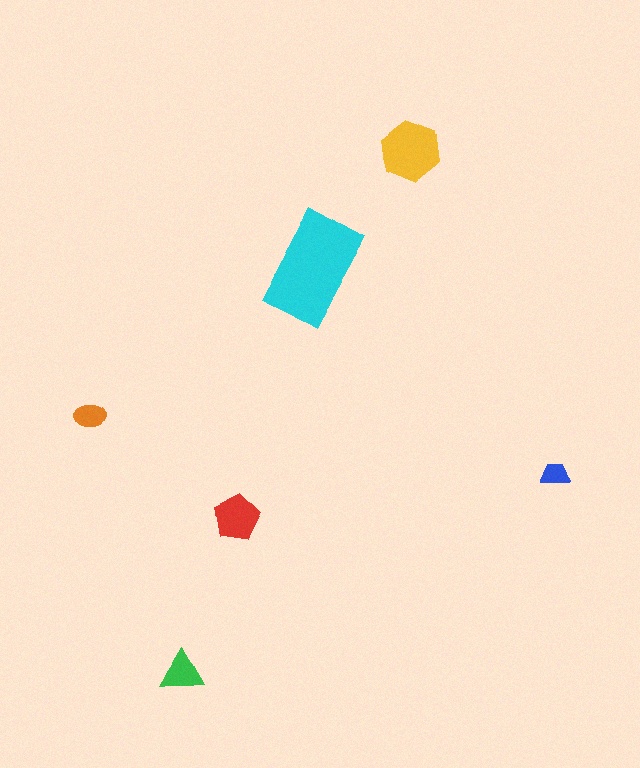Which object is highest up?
The yellow hexagon is topmost.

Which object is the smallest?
The blue trapezoid.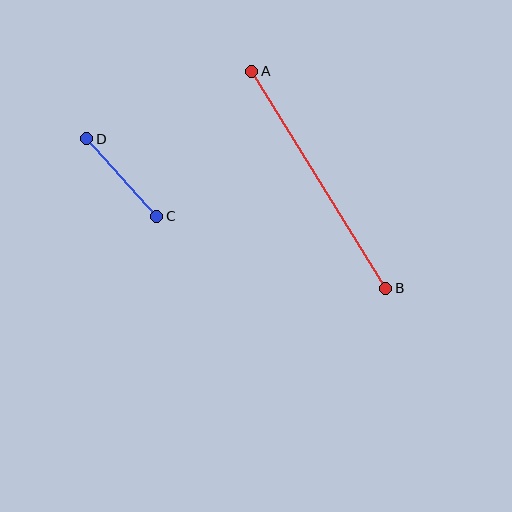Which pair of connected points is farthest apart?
Points A and B are farthest apart.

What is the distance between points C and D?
The distance is approximately 105 pixels.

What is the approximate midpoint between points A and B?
The midpoint is at approximately (319, 180) pixels.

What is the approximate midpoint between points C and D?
The midpoint is at approximately (122, 177) pixels.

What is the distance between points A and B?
The distance is approximately 255 pixels.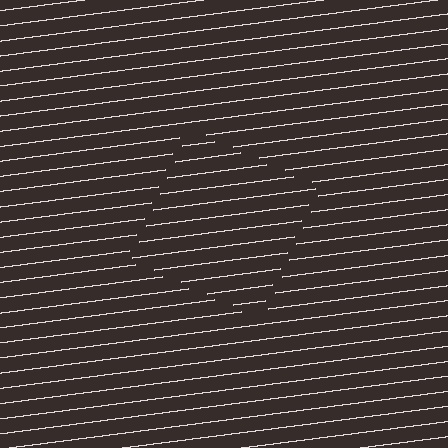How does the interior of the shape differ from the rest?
The interior of the shape contains the same grating, shifted by half a period — the contour is defined by the phase discontinuity where line-ends from the inner and outer gratings abut.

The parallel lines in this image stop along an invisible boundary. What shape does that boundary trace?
An illusory square. The interior of the shape contains the same grating, shifted by half a period — the contour is defined by the phase discontinuity where line-ends from the inner and outer gratings abut.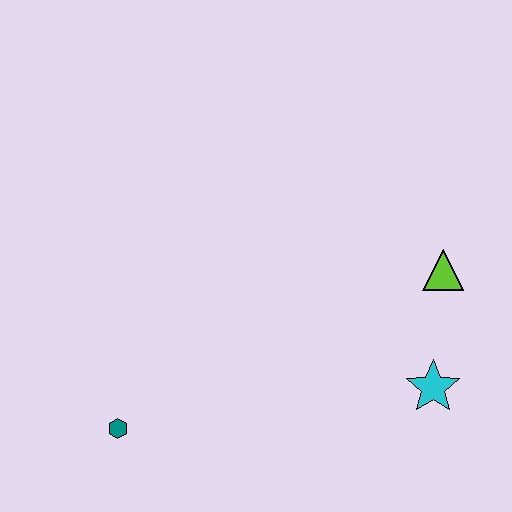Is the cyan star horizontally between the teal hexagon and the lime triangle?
Yes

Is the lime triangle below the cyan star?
No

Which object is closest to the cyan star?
The lime triangle is closest to the cyan star.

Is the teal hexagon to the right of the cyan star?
No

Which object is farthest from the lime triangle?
The teal hexagon is farthest from the lime triangle.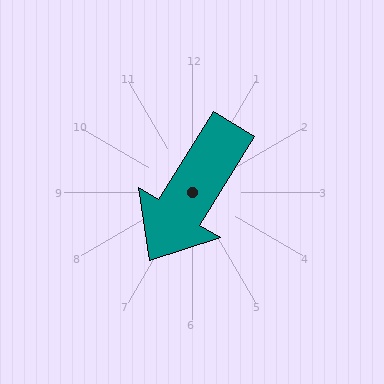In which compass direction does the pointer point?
Southwest.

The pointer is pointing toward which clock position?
Roughly 7 o'clock.